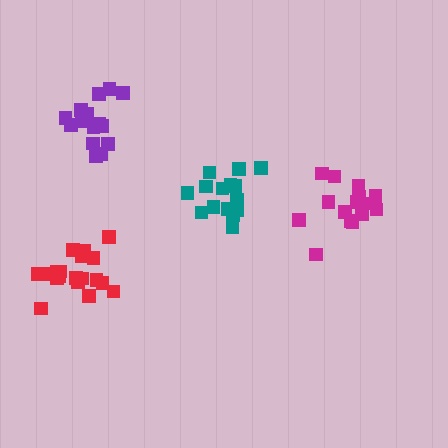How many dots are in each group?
Group 1: 16 dots, Group 2: 15 dots, Group 3: 20 dots, Group 4: 15 dots (66 total).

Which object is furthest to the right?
The magenta cluster is rightmost.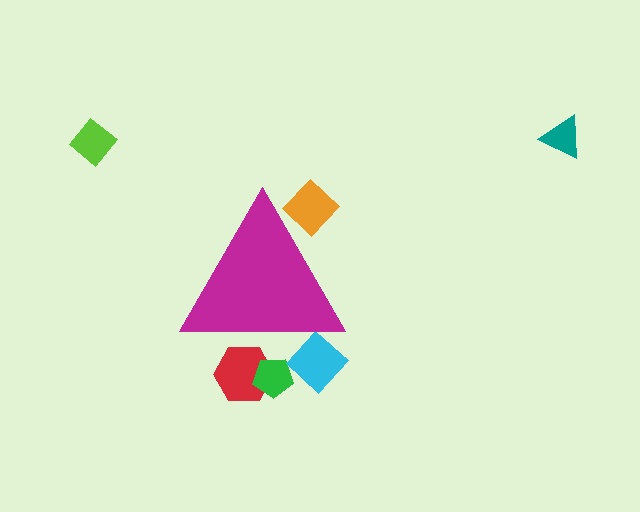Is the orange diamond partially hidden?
Yes, the orange diamond is partially hidden behind the magenta triangle.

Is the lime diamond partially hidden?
No, the lime diamond is fully visible.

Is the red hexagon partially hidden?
Yes, the red hexagon is partially hidden behind the magenta triangle.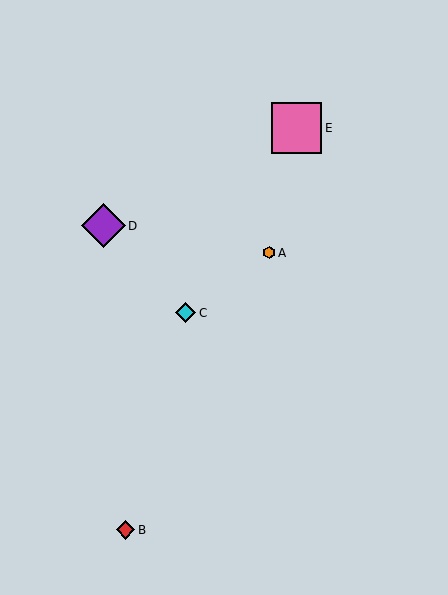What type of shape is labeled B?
Shape B is a red diamond.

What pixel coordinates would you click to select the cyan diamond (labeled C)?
Click at (186, 313) to select the cyan diamond C.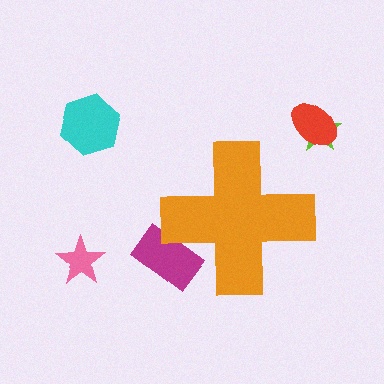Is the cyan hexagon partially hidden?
No, the cyan hexagon is fully visible.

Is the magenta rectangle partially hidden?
Yes, the magenta rectangle is partially hidden behind the orange cross.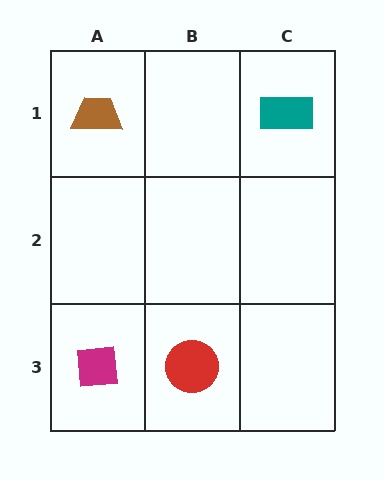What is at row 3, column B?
A red circle.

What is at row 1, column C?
A teal rectangle.